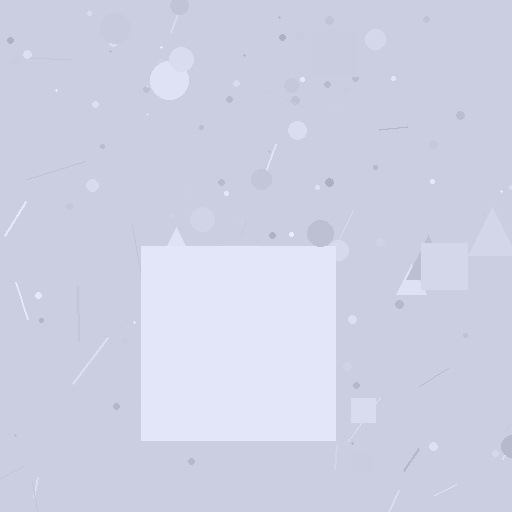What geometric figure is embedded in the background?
A square is embedded in the background.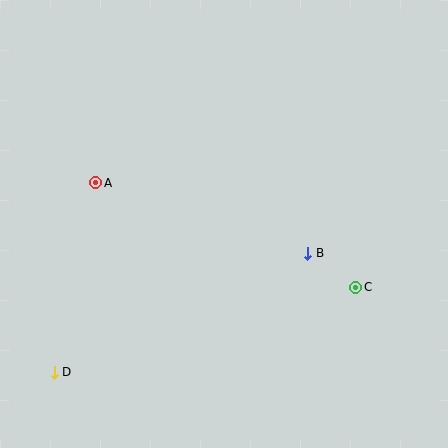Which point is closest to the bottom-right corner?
Point C is closest to the bottom-right corner.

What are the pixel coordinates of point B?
Point B is at (308, 253).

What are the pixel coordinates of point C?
Point C is at (356, 287).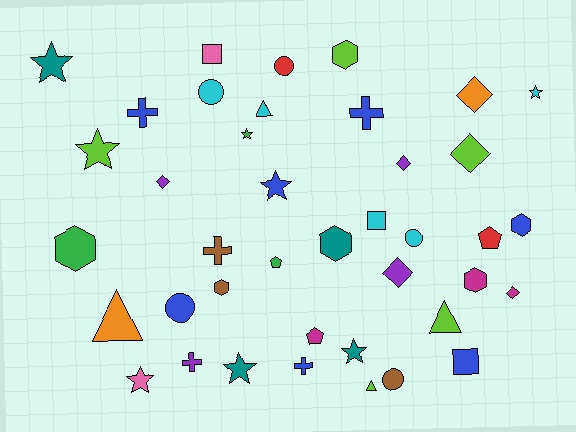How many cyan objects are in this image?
There are 5 cyan objects.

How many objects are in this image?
There are 40 objects.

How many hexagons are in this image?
There are 6 hexagons.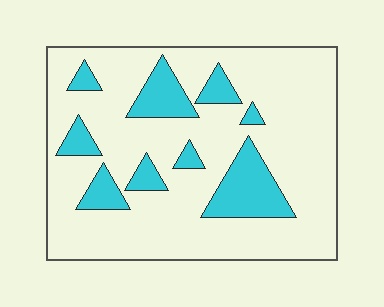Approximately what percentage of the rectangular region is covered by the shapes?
Approximately 20%.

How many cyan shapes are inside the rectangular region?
9.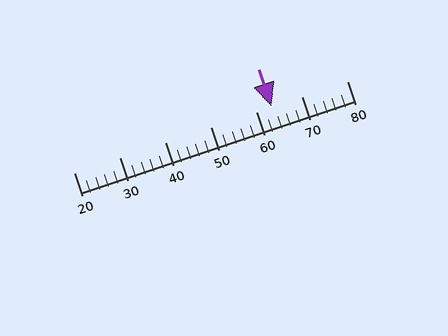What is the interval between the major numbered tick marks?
The major tick marks are spaced 10 units apart.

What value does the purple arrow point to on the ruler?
The purple arrow points to approximately 64.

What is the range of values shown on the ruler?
The ruler shows values from 20 to 80.